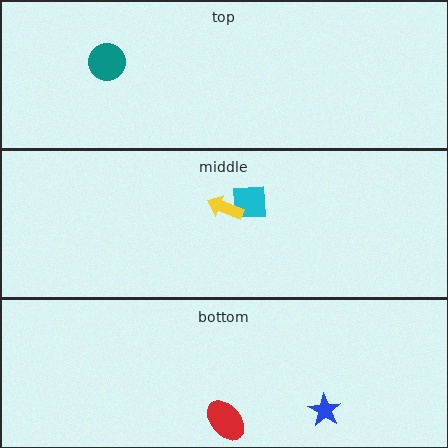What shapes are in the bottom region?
The red ellipse, the blue star.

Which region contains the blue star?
The bottom region.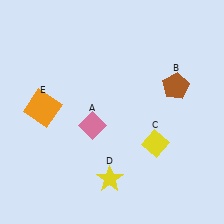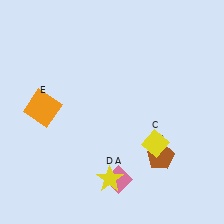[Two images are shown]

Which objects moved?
The objects that moved are: the pink diamond (A), the brown pentagon (B).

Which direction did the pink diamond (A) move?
The pink diamond (A) moved down.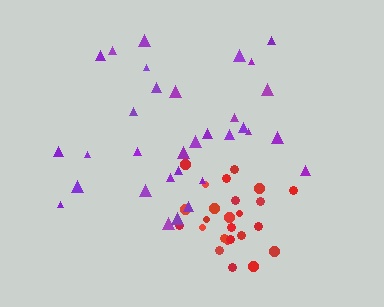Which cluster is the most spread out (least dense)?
Purple.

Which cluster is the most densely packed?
Red.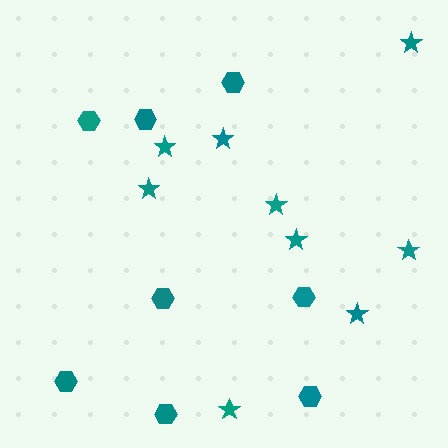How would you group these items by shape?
There are 2 groups: one group of stars (9) and one group of hexagons (8).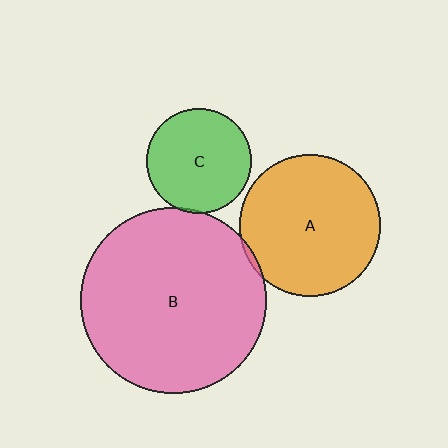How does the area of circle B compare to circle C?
Approximately 3.2 times.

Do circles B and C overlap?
Yes.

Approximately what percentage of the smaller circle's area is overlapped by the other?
Approximately 5%.